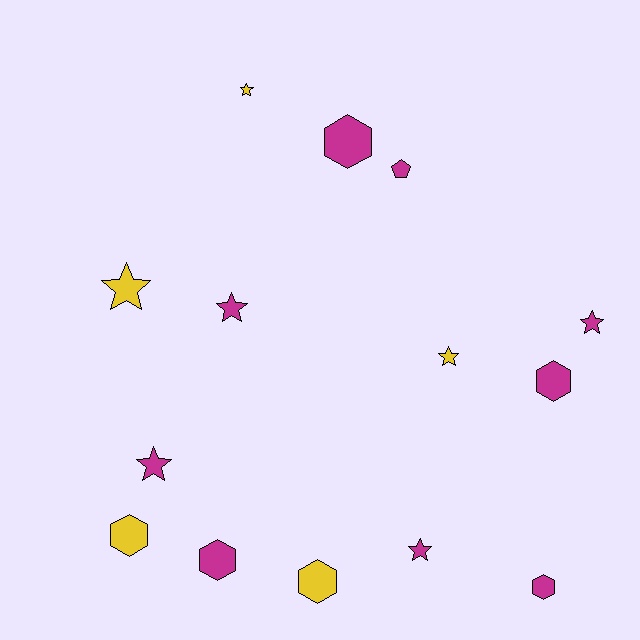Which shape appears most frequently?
Star, with 7 objects.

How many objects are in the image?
There are 14 objects.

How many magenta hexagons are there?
There are 4 magenta hexagons.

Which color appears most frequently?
Magenta, with 9 objects.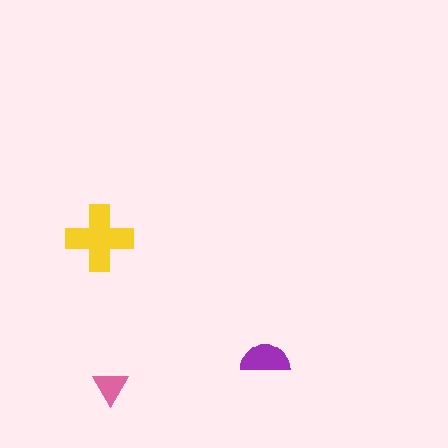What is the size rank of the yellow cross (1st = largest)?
1st.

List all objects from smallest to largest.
The pink triangle, the purple semicircle, the yellow cross.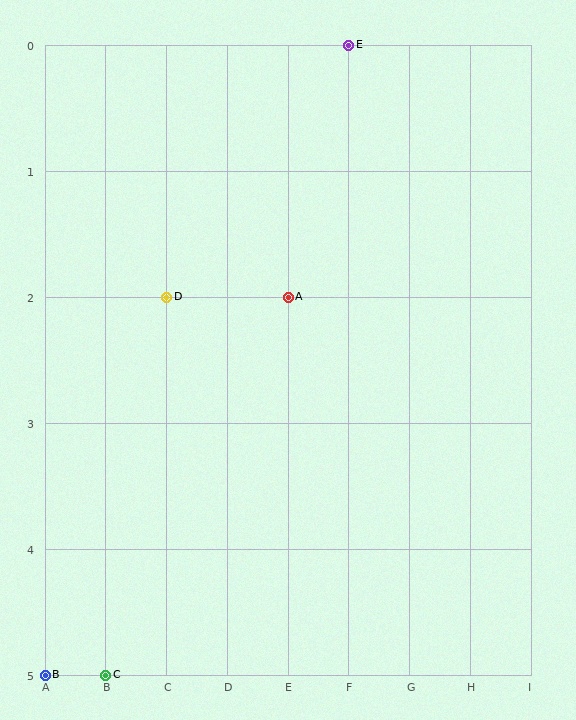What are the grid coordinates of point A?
Point A is at grid coordinates (E, 2).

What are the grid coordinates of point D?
Point D is at grid coordinates (C, 2).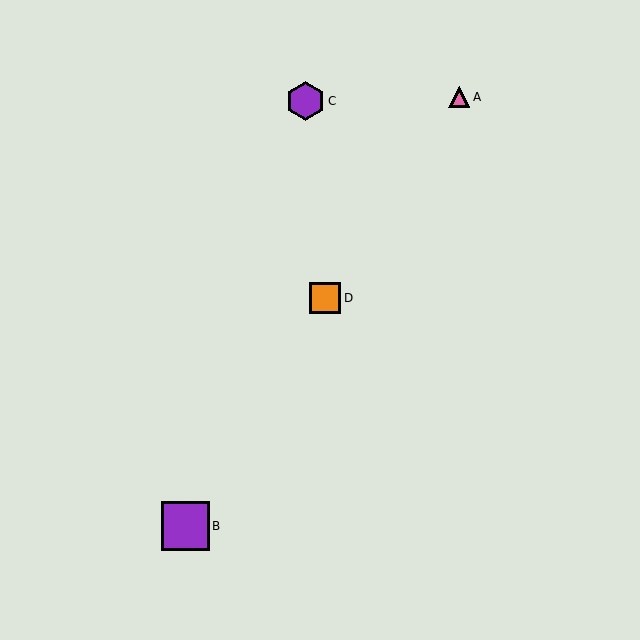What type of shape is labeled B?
Shape B is a purple square.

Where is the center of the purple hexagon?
The center of the purple hexagon is at (305, 101).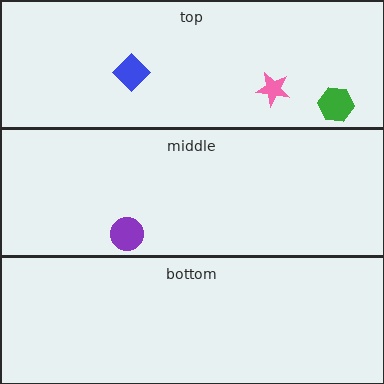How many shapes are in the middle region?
1.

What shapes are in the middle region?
The purple circle.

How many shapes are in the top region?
3.